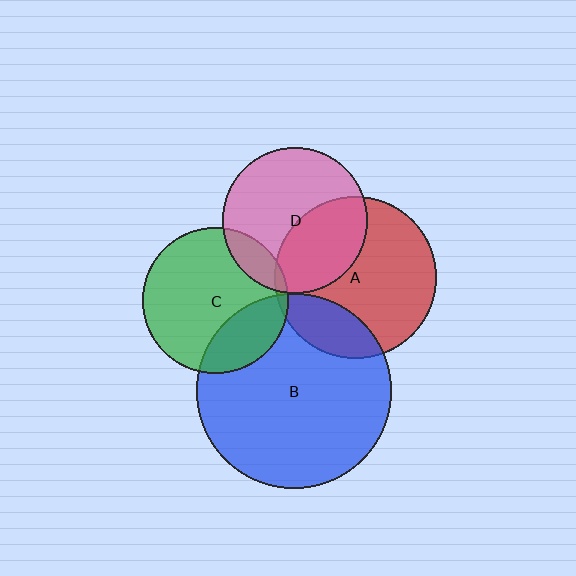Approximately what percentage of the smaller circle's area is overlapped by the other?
Approximately 5%.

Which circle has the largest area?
Circle B (blue).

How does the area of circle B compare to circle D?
Approximately 1.8 times.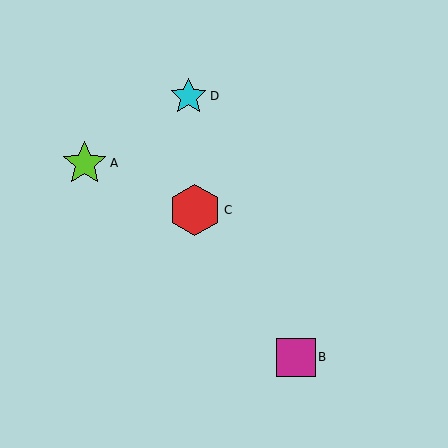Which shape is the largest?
The red hexagon (labeled C) is the largest.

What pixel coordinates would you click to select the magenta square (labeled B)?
Click at (296, 357) to select the magenta square B.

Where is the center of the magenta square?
The center of the magenta square is at (296, 357).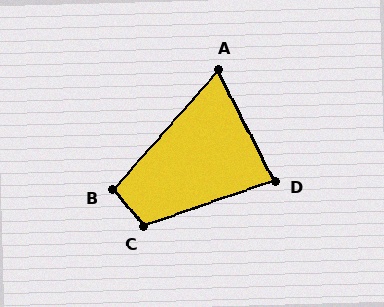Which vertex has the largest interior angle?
C, at approximately 111 degrees.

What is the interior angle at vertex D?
Approximately 82 degrees (acute).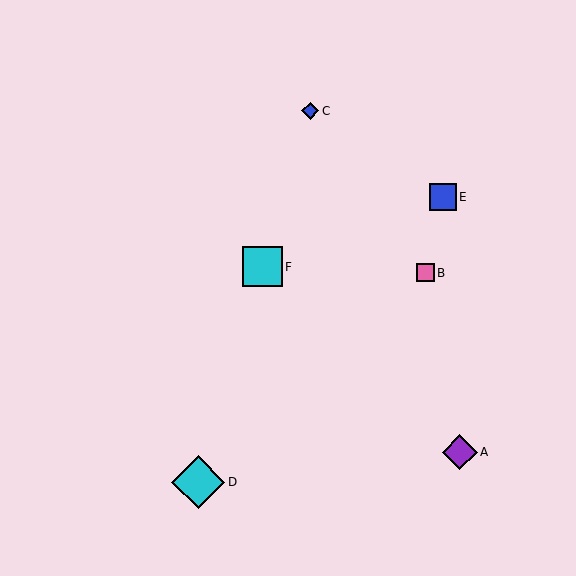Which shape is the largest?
The cyan diamond (labeled D) is the largest.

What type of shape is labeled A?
Shape A is a purple diamond.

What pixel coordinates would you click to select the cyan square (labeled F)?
Click at (262, 267) to select the cyan square F.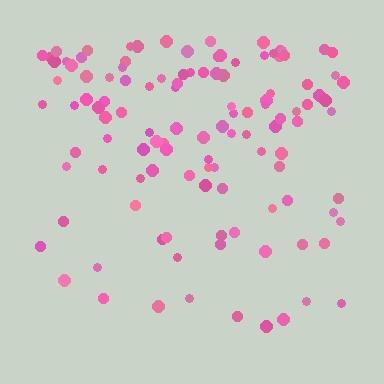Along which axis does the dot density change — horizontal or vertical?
Vertical.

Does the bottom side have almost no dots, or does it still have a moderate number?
Still a moderate number, just noticeably fewer than the top.